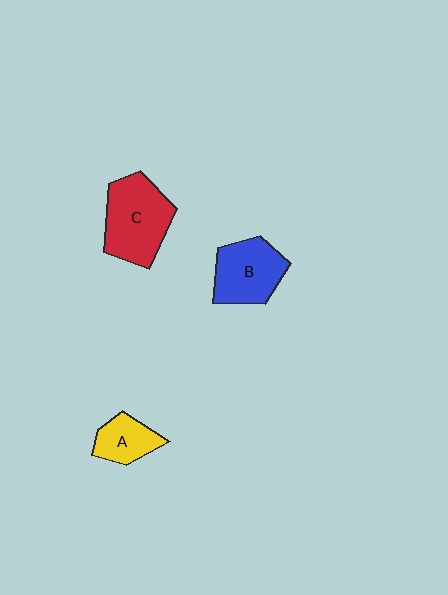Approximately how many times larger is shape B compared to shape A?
Approximately 1.6 times.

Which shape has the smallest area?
Shape A (yellow).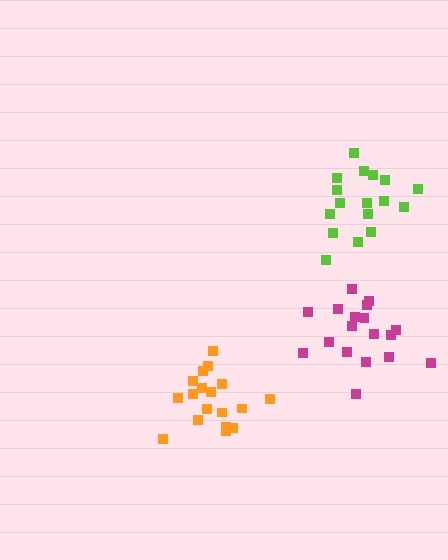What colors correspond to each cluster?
The clusters are colored: orange, magenta, lime.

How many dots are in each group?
Group 1: 18 dots, Group 2: 18 dots, Group 3: 17 dots (53 total).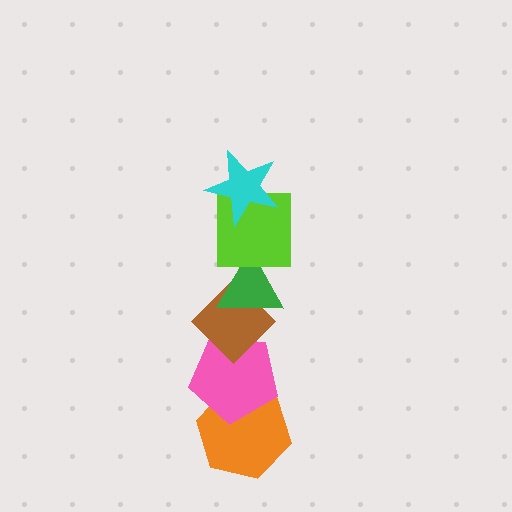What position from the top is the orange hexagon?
The orange hexagon is 6th from the top.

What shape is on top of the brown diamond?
The green triangle is on top of the brown diamond.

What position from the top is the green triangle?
The green triangle is 3rd from the top.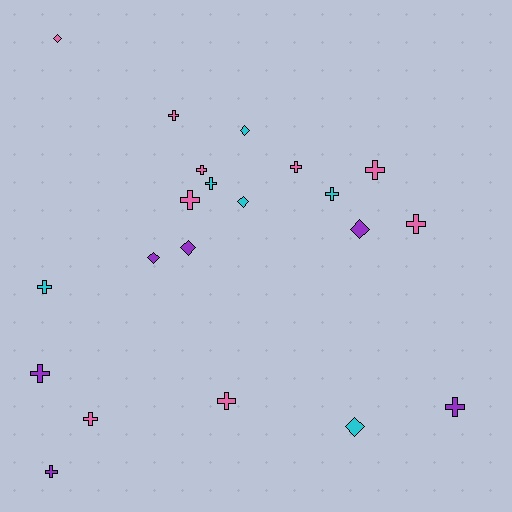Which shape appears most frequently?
Cross, with 14 objects.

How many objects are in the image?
There are 21 objects.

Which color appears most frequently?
Pink, with 9 objects.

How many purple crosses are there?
There are 3 purple crosses.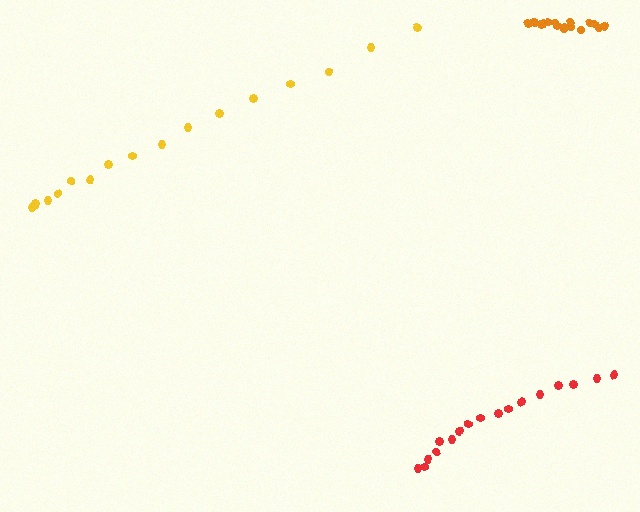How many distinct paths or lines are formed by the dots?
There are 3 distinct paths.